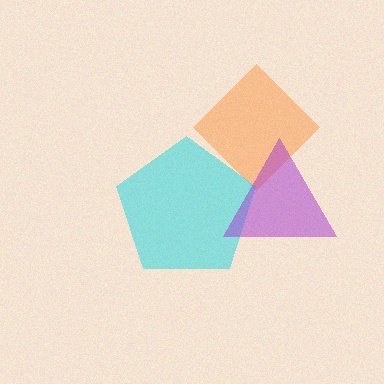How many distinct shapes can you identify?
There are 3 distinct shapes: an orange diamond, a cyan pentagon, a purple triangle.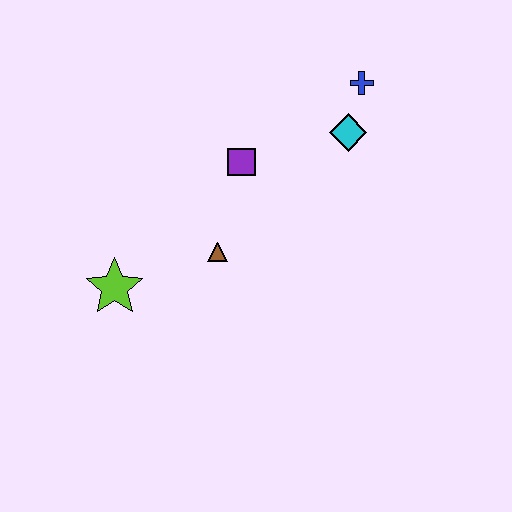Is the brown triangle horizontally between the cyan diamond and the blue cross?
No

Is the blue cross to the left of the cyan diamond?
No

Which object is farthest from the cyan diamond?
The lime star is farthest from the cyan diamond.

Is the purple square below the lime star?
No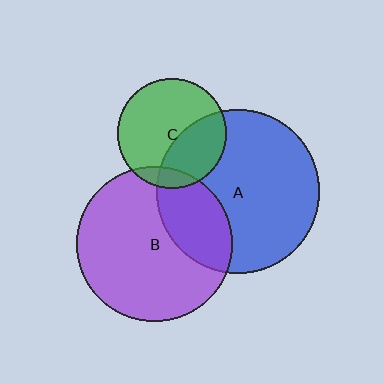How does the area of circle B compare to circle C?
Approximately 2.0 times.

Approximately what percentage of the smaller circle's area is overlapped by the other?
Approximately 35%.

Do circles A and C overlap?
Yes.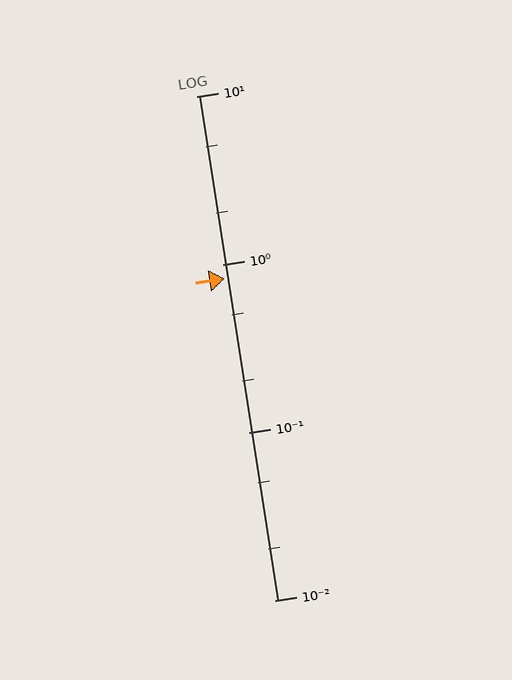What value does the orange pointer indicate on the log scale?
The pointer indicates approximately 0.82.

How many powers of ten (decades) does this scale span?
The scale spans 3 decades, from 0.01 to 10.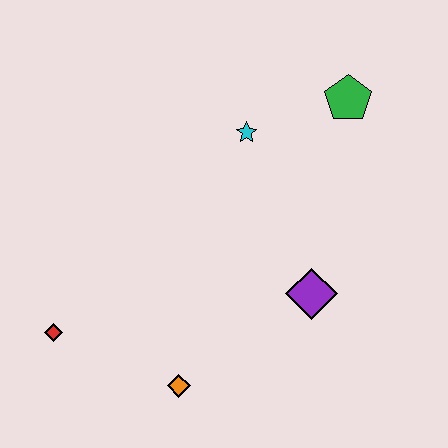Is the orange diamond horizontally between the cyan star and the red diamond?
Yes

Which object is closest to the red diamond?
The orange diamond is closest to the red diamond.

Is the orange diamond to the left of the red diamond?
No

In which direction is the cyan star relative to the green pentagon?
The cyan star is to the left of the green pentagon.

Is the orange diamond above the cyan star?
No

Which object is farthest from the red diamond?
The green pentagon is farthest from the red diamond.